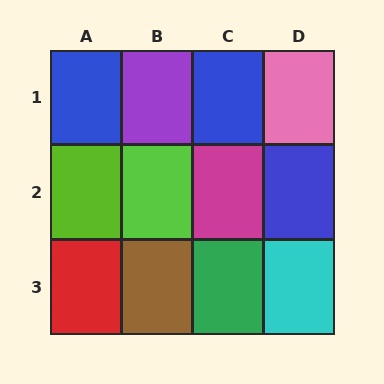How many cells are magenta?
1 cell is magenta.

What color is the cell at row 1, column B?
Purple.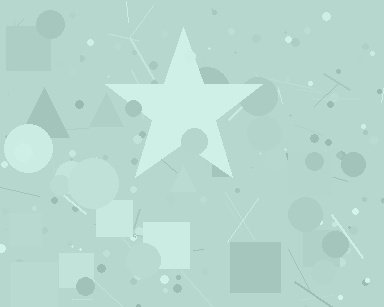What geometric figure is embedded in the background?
A star is embedded in the background.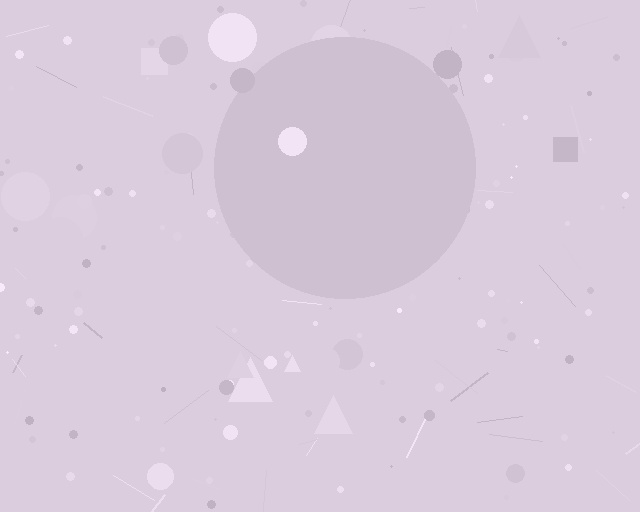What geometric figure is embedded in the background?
A circle is embedded in the background.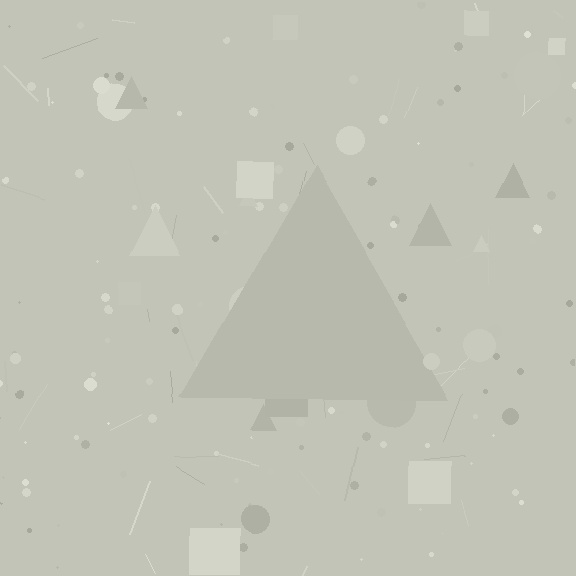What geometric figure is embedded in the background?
A triangle is embedded in the background.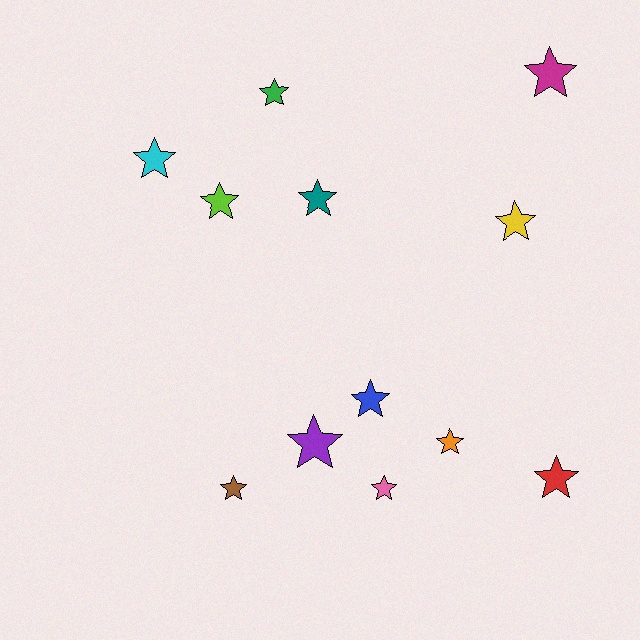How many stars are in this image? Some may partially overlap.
There are 12 stars.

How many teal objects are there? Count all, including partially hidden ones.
There is 1 teal object.